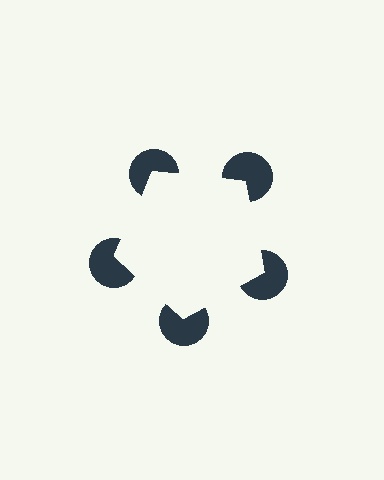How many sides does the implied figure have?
5 sides.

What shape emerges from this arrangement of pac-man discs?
An illusory pentagon — its edges are inferred from the aligned wedge cuts in the pac-man discs, not physically drawn.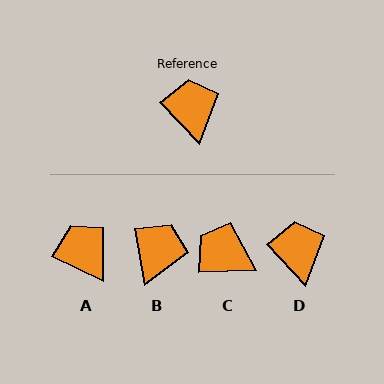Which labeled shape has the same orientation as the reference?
D.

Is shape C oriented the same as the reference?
No, it is off by about 48 degrees.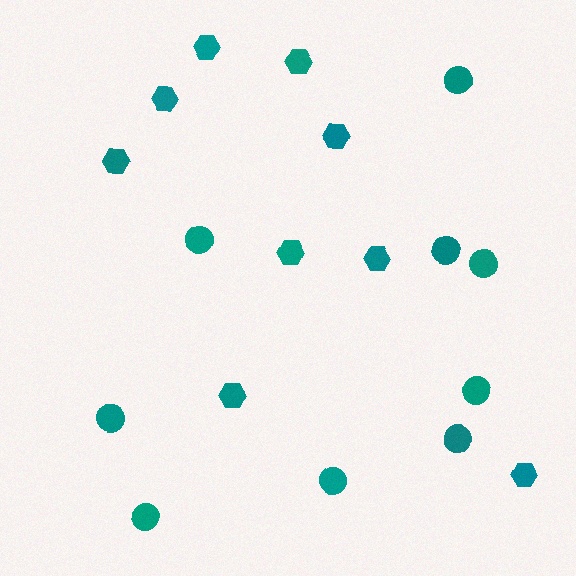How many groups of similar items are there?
There are 2 groups: one group of circles (9) and one group of hexagons (9).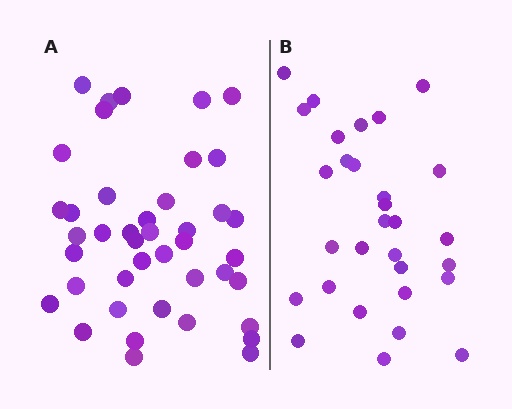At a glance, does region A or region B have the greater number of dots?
Region A (the left region) has more dots.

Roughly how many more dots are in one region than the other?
Region A has roughly 12 or so more dots than region B.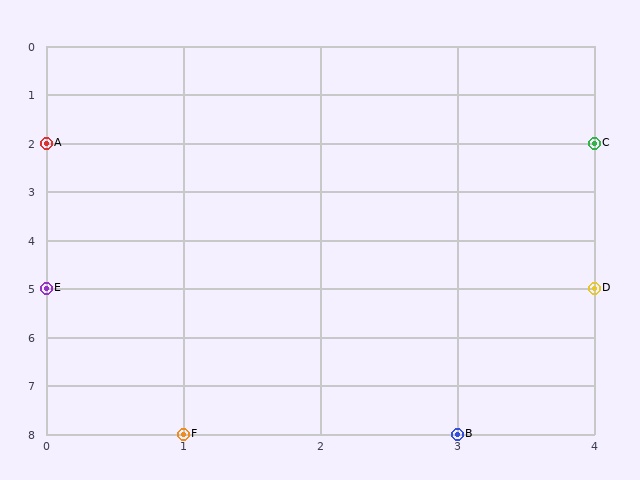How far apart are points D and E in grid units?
Points D and E are 4 columns apart.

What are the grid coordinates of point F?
Point F is at grid coordinates (1, 8).